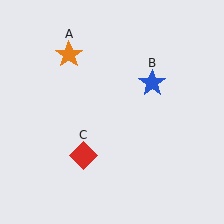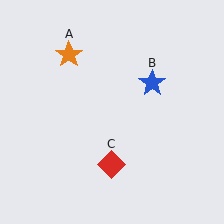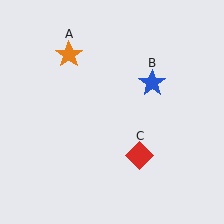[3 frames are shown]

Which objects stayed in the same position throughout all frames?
Orange star (object A) and blue star (object B) remained stationary.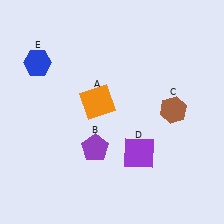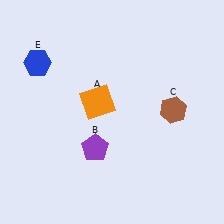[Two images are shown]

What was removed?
The purple square (D) was removed in Image 2.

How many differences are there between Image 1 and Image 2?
There is 1 difference between the two images.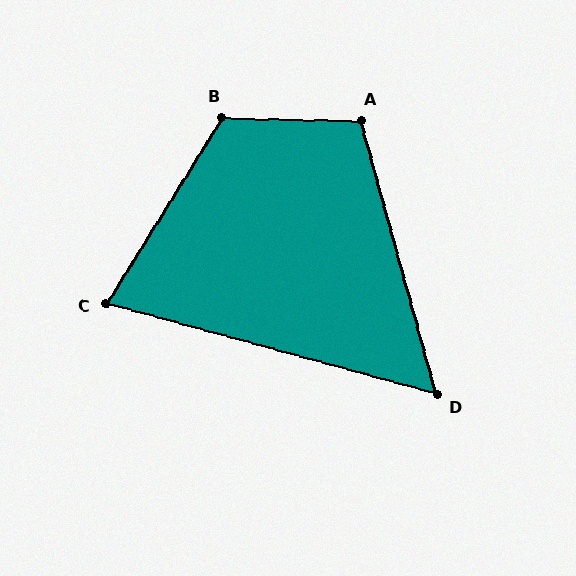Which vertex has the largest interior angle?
B, at approximately 121 degrees.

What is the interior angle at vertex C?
Approximately 73 degrees (acute).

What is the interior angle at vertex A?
Approximately 107 degrees (obtuse).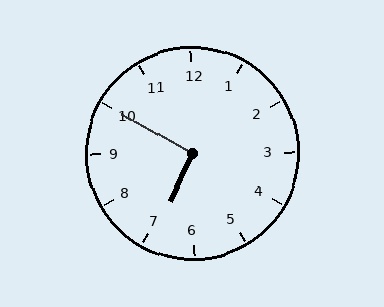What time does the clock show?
6:50.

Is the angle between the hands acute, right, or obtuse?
It is right.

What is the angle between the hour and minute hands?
Approximately 95 degrees.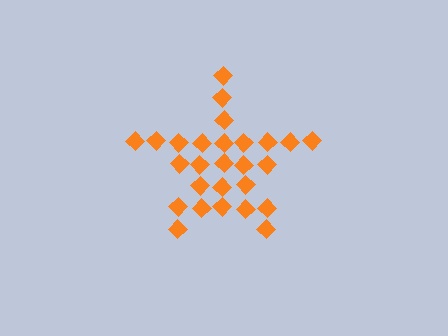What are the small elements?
The small elements are diamonds.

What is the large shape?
The large shape is a star.